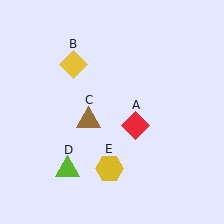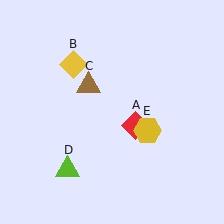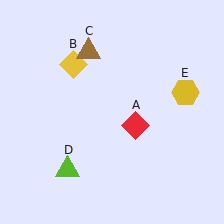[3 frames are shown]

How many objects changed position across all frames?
2 objects changed position: brown triangle (object C), yellow hexagon (object E).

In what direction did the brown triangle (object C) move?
The brown triangle (object C) moved up.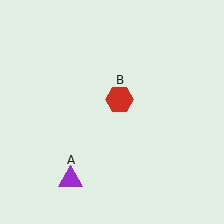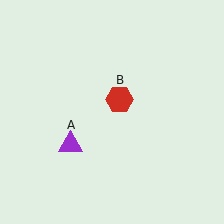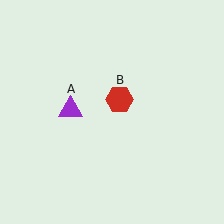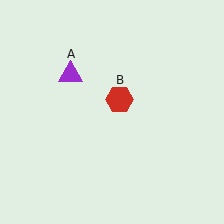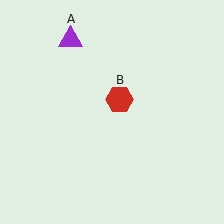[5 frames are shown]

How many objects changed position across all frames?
1 object changed position: purple triangle (object A).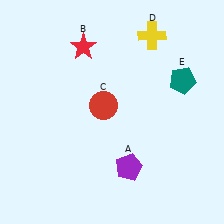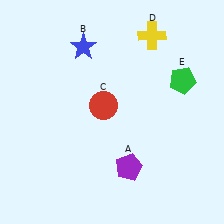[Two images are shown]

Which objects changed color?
B changed from red to blue. E changed from teal to green.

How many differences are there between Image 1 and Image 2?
There are 2 differences between the two images.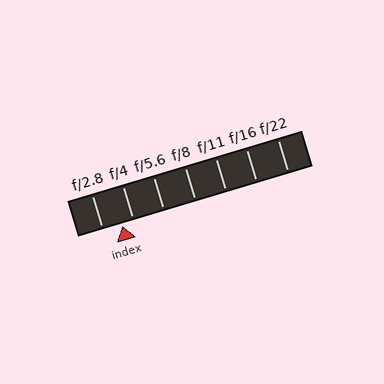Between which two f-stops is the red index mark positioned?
The index mark is between f/2.8 and f/4.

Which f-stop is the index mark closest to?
The index mark is closest to f/4.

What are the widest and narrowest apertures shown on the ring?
The widest aperture shown is f/2.8 and the narrowest is f/22.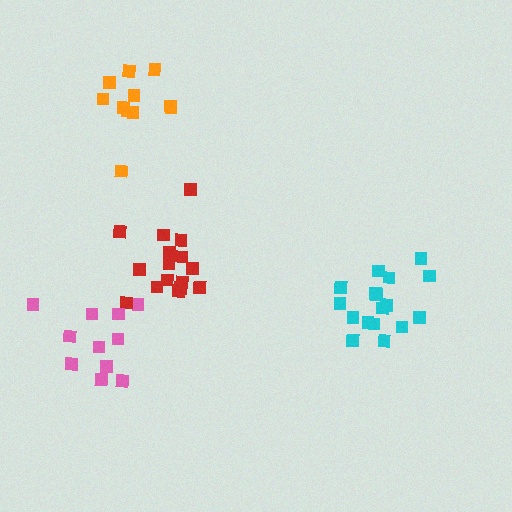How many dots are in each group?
Group 1: 11 dots, Group 2: 17 dots, Group 3: 11 dots, Group 4: 16 dots (55 total).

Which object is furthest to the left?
The pink cluster is leftmost.